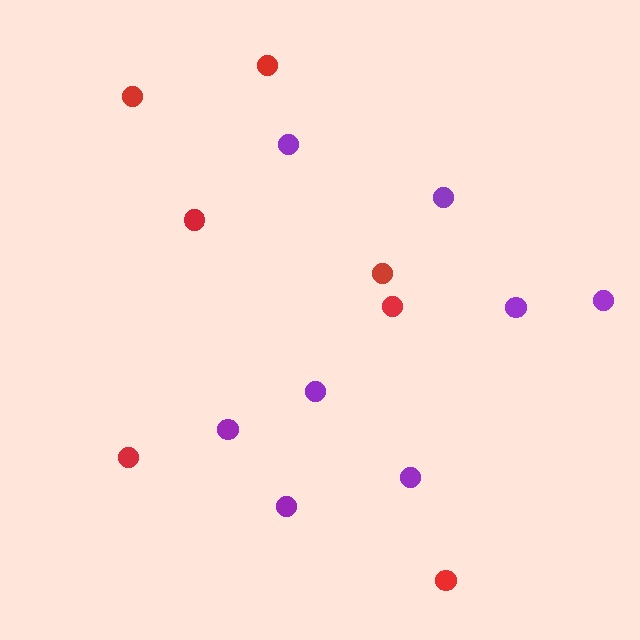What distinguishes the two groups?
There are 2 groups: one group of red circles (7) and one group of purple circles (8).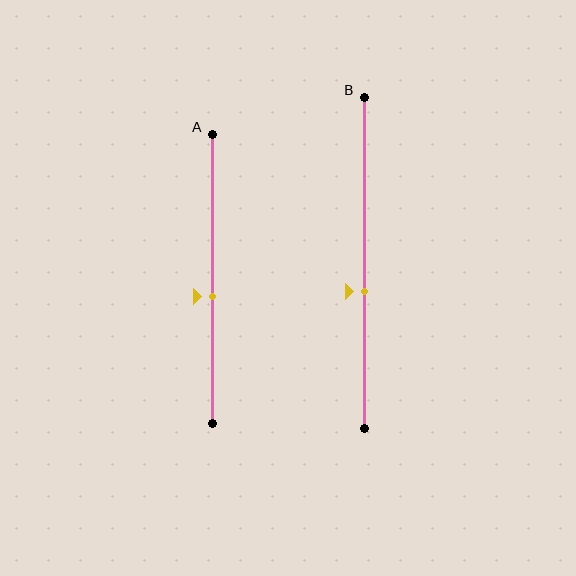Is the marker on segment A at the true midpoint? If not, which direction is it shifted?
No, the marker on segment A is shifted downward by about 6% of the segment length.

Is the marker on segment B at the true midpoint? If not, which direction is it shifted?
No, the marker on segment B is shifted downward by about 9% of the segment length.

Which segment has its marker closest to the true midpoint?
Segment A has its marker closest to the true midpoint.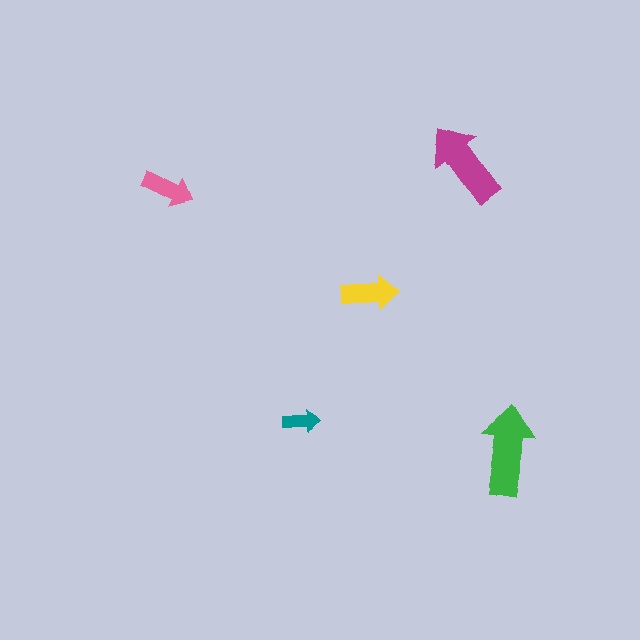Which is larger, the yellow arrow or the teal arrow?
The yellow one.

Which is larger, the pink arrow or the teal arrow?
The pink one.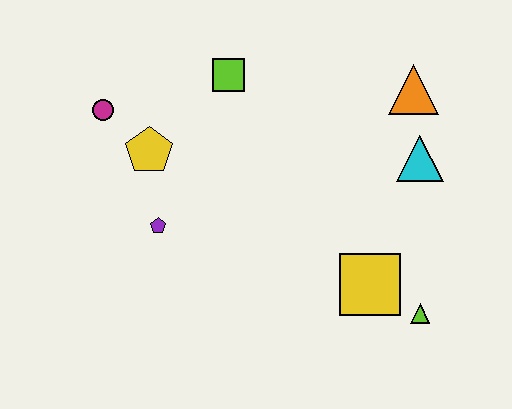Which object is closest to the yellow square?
The lime triangle is closest to the yellow square.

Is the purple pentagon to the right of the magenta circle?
Yes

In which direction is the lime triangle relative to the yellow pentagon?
The lime triangle is to the right of the yellow pentagon.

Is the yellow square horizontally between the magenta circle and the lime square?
No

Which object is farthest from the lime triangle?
The magenta circle is farthest from the lime triangle.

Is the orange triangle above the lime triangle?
Yes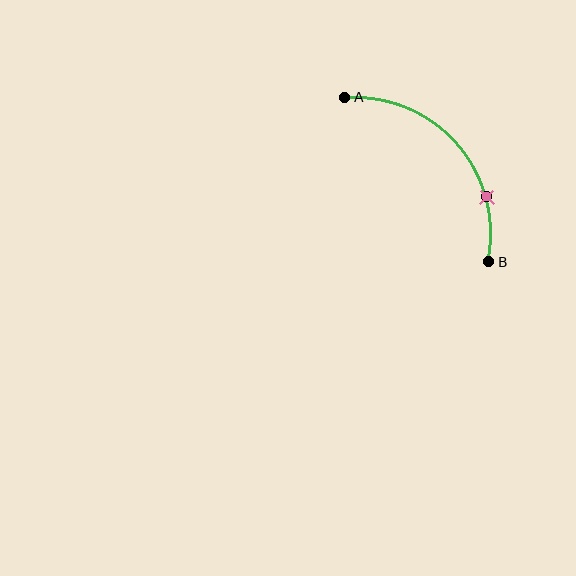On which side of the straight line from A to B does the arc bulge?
The arc bulges above and to the right of the straight line connecting A and B.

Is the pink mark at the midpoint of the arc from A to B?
No. The pink mark lies on the arc but is closer to endpoint B. The arc midpoint would be at the point on the curve equidistant along the arc from both A and B.